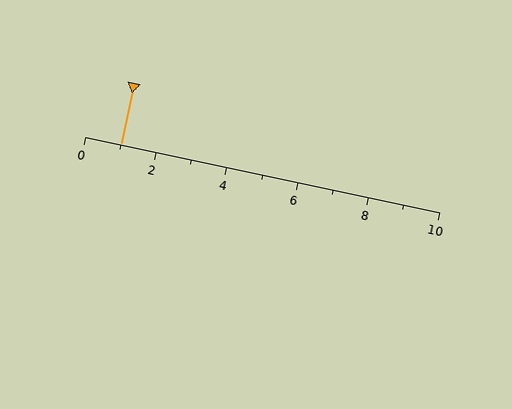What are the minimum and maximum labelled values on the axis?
The axis runs from 0 to 10.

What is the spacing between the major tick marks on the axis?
The major ticks are spaced 2 apart.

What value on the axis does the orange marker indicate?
The marker indicates approximately 1.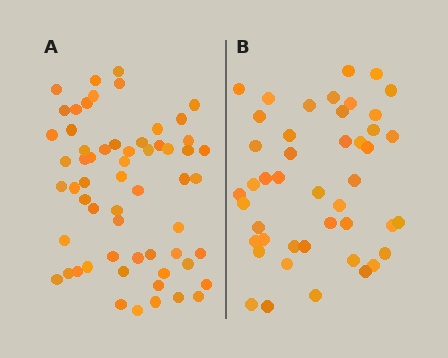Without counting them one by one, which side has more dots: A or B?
Region A (the left region) has more dots.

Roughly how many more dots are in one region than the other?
Region A has approximately 15 more dots than region B.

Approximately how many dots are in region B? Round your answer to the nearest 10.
About 40 dots. (The exact count is 45, which rounds to 40.)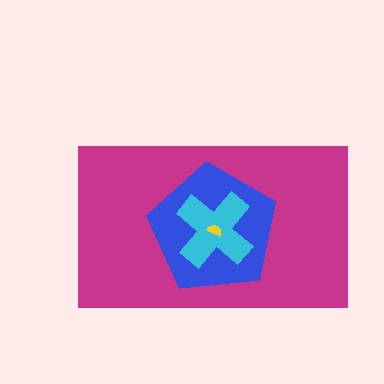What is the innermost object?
The yellow semicircle.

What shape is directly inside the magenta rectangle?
The blue pentagon.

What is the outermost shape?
The magenta rectangle.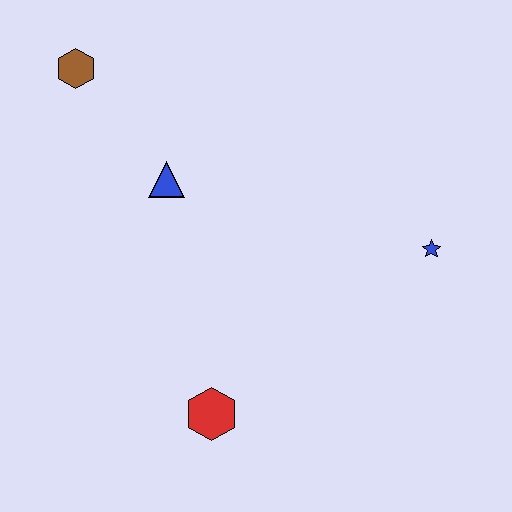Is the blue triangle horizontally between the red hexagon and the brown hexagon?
Yes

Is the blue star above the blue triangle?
No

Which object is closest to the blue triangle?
The brown hexagon is closest to the blue triangle.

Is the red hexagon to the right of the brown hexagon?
Yes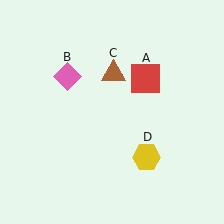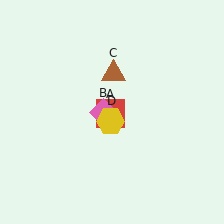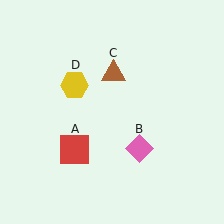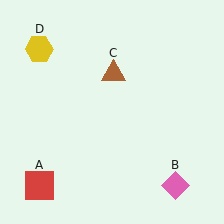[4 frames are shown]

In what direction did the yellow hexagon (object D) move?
The yellow hexagon (object D) moved up and to the left.